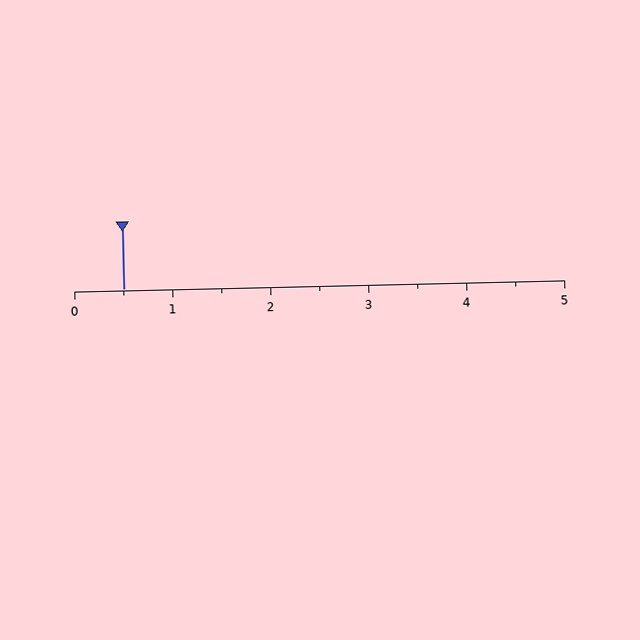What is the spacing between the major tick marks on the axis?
The major ticks are spaced 1 apart.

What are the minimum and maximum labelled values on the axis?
The axis runs from 0 to 5.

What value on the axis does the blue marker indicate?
The marker indicates approximately 0.5.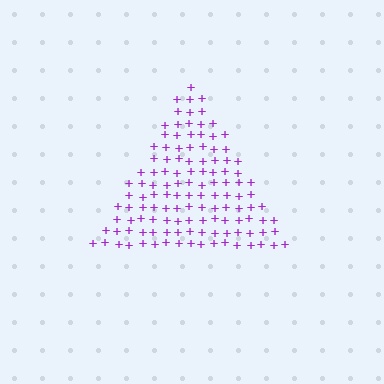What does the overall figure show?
The overall figure shows a triangle.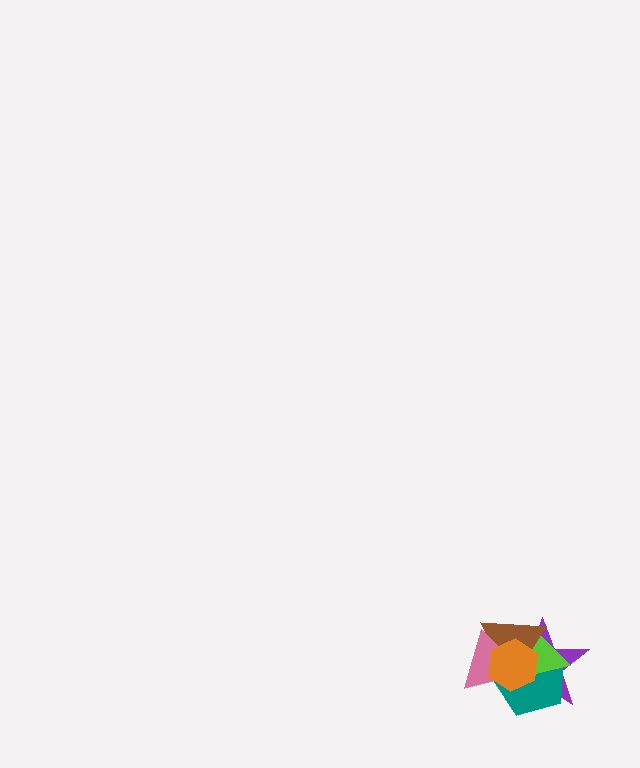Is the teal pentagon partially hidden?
Yes, it is partially covered by another shape.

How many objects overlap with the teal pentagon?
5 objects overlap with the teal pentagon.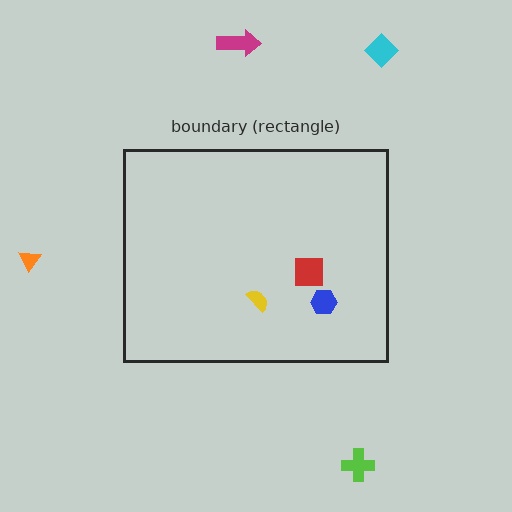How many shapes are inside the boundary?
3 inside, 4 outside.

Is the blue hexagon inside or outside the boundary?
Inside.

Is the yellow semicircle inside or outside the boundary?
Inside.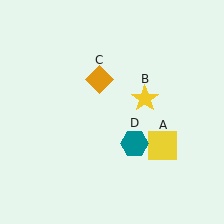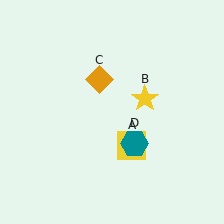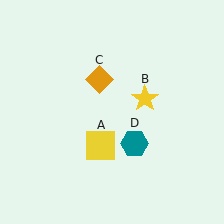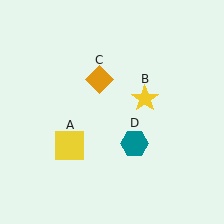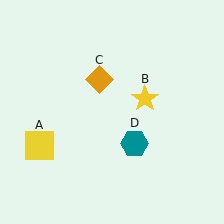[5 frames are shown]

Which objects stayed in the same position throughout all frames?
Yellow star (object B) and orange diamond (object C) and teal hexagon (object D) remained stationary.